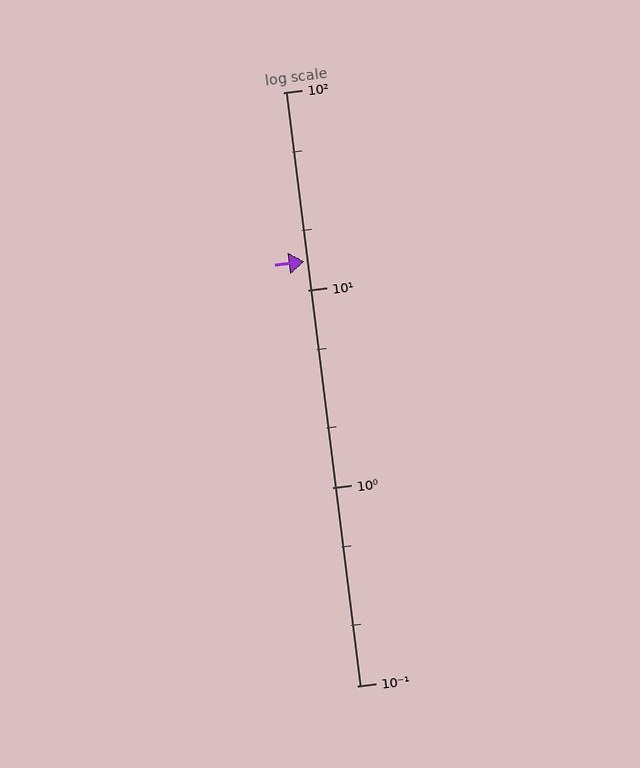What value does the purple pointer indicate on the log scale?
The pointer indicates approximately 14.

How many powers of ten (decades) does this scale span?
The scale spans 3 decades, from 0.1 to 100.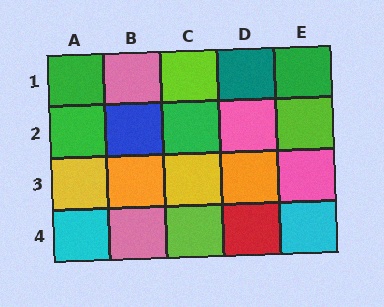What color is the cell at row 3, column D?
Orange.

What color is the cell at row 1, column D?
Teal.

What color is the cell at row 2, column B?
Blue.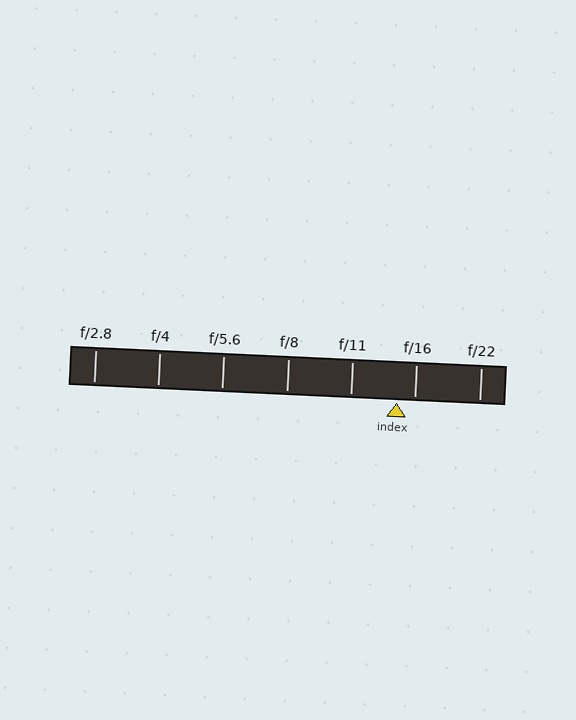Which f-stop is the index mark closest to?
The index mark is closest to f/16.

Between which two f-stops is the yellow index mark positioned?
The index mark is between f/11 and f/16.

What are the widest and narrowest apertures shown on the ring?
The widest aperture shown is f/2.8 and the narrowest is f/22.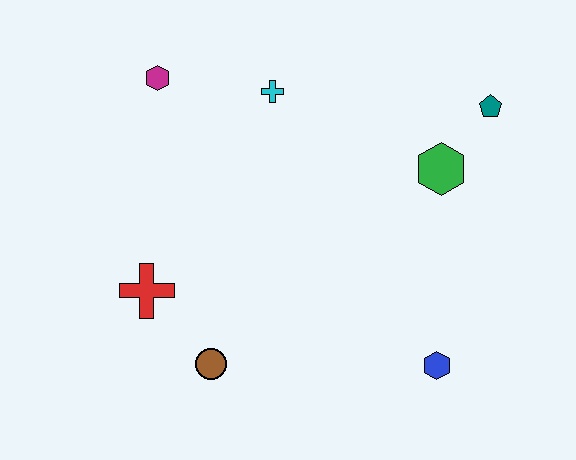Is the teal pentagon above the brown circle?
Yes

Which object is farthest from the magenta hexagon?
The blue hexagon is farthest from the magenta hexagon.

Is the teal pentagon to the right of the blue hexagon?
Yes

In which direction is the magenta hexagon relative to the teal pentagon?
The magenta hexagon is to the left of the teal pentagon.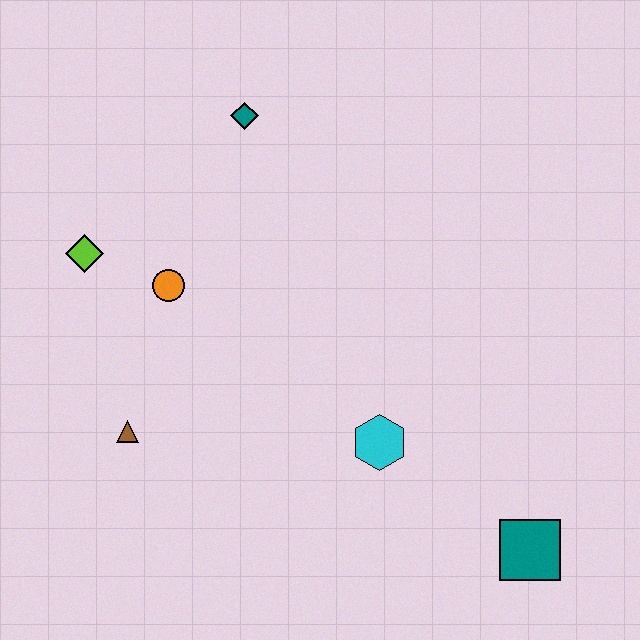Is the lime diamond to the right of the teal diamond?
No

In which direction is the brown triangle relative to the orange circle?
The brown triangle is below the orange circle.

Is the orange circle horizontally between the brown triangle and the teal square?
Yes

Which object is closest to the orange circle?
The lime diamond is closest to the orange circle.